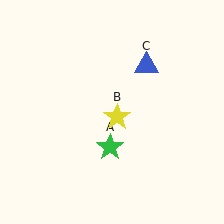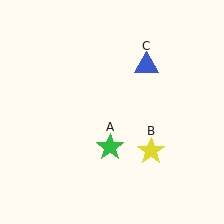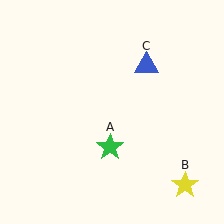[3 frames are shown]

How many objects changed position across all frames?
1 object changed position: yellow star (object B).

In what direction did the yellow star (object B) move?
The yellow star (object B) moved down and to the right.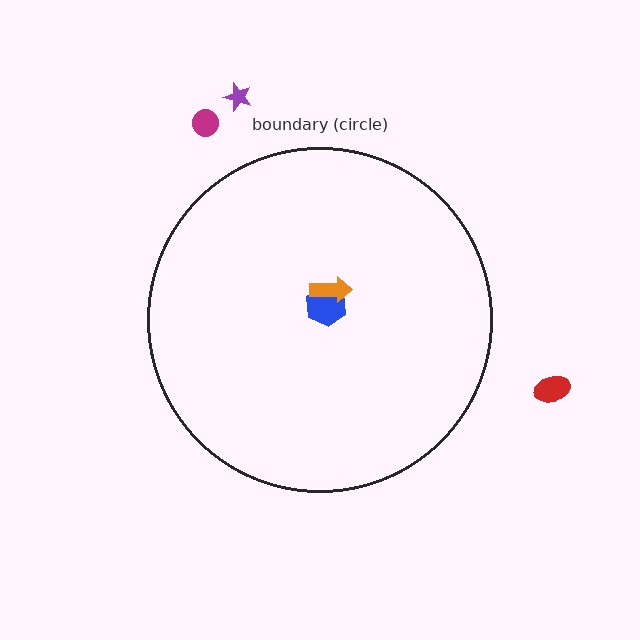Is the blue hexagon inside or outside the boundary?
Inside.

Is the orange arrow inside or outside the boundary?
Inside.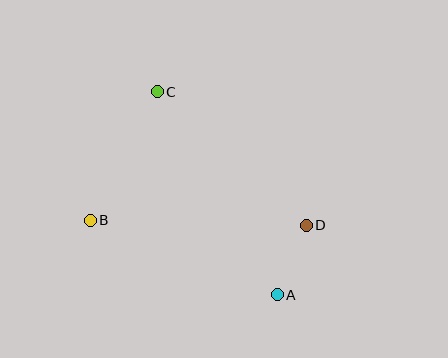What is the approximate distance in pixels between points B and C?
The distance between B and C is approximately 145 pixels.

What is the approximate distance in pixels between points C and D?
The distance between C and D is approximately 200 pixels.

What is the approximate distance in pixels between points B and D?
The distance between B and D is approximately 216 pixels.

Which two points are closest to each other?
Points A and D are closest to each other.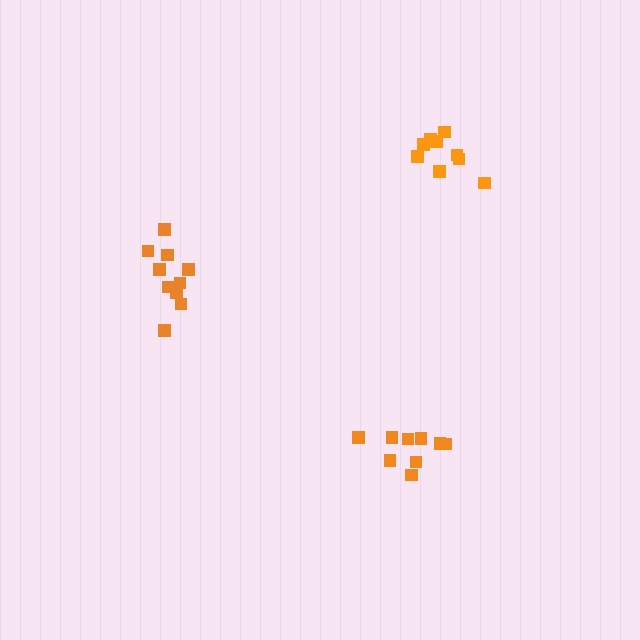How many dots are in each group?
Group 1: 10 dots, Group 2: 9 dots, Group 3: 9 dots (28 total).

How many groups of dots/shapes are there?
There are 3 groups.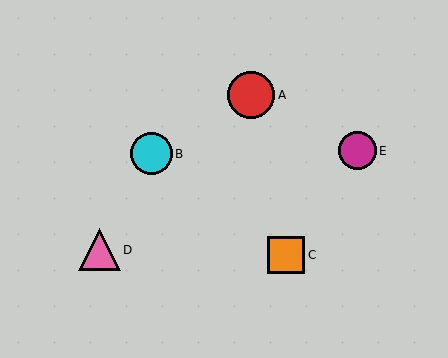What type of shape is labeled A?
Shape A is a red circle.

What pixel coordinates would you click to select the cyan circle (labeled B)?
Click at (152, 154) to select the cyan circle B.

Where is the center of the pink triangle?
The center of the pink triangle is at (99, 250).